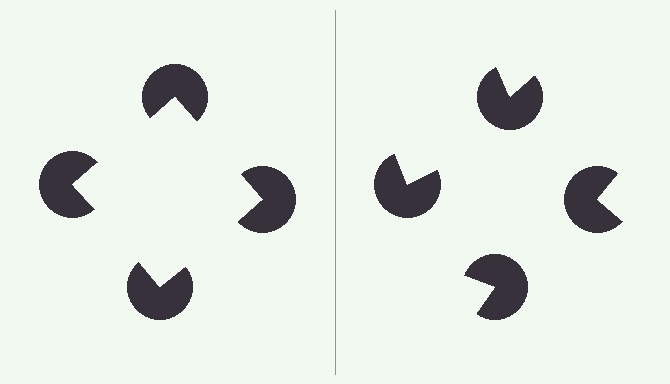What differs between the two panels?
The pac-man discs are positioned identically on both sides; only the wedge orientations differ. On the left they align to a square; on the right they are misaligned.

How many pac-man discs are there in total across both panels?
8 — 4 on each side.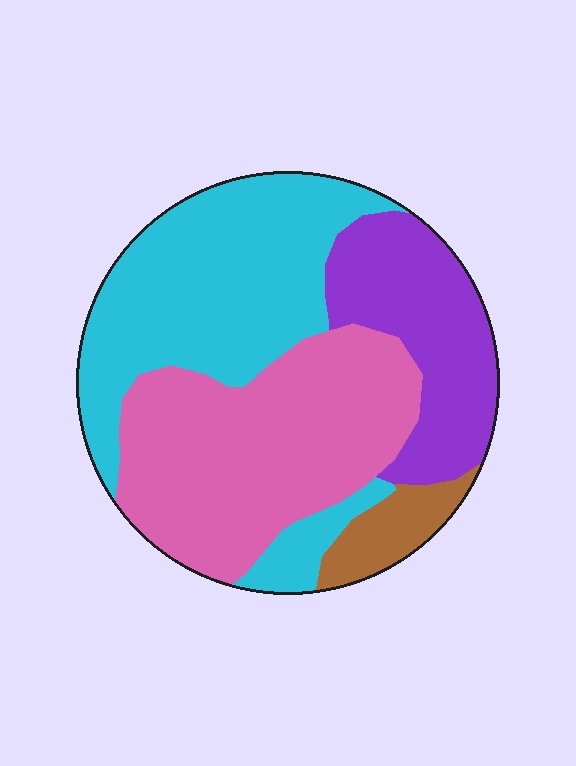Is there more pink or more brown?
Pink.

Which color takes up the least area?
Brown, at roughly 5%.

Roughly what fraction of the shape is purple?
Purple covers about 20% of the shape.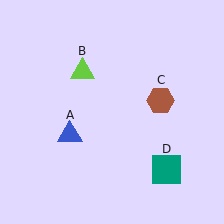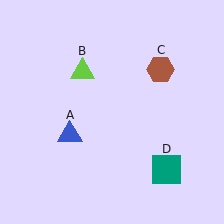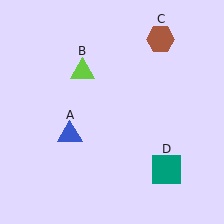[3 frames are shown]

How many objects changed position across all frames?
1 object changed position: brown hexagon (object C).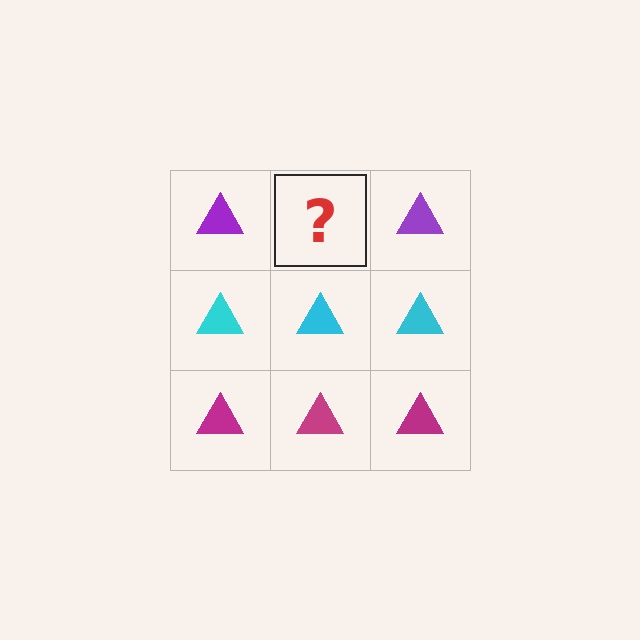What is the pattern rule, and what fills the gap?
The rule is that each row has a consistent color. The gap should be filled with a purple triangle.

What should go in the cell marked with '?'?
The missing cell should contain a purple triangle.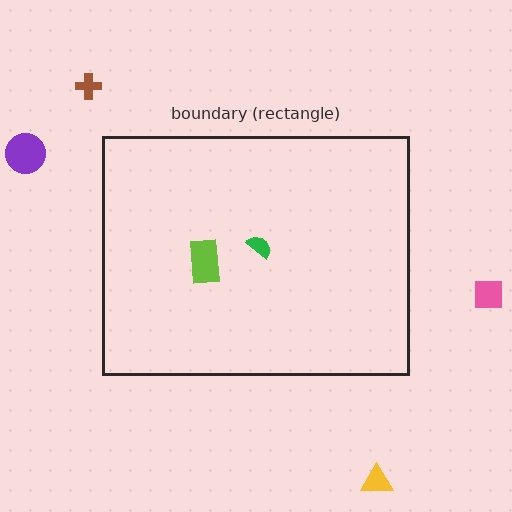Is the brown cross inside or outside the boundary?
Outside.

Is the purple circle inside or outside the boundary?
Outside.